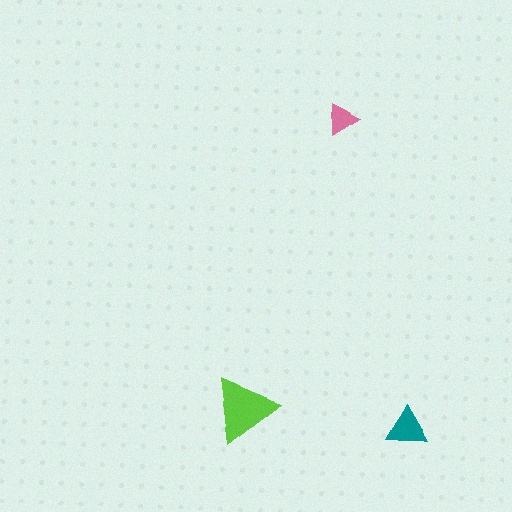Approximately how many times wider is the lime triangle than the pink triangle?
About 2 times wider.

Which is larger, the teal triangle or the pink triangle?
The teal one.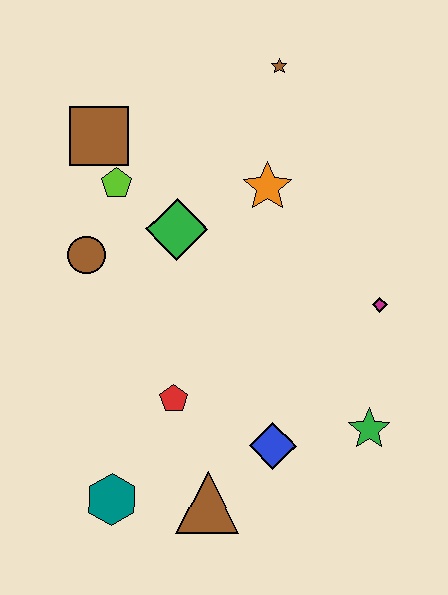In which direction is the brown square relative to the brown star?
The brown square is to the left of the brown star.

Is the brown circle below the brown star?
Yes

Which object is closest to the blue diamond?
The brown triangle is closest to the blue diamond.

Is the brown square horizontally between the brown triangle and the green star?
No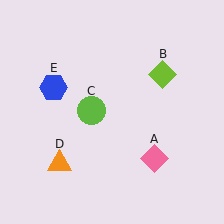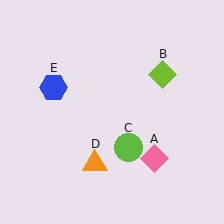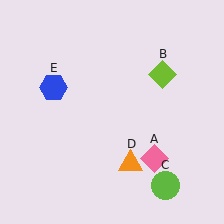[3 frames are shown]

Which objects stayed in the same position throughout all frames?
Pink diamond (object A) and lime diamond (object B) and blue hexagon (object E) remained stationary.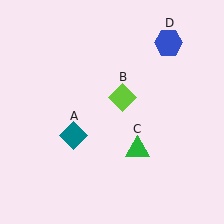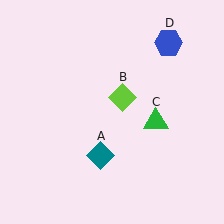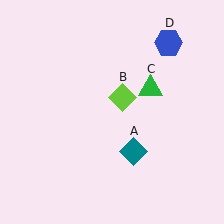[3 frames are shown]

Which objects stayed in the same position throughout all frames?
Lime diamond (object B) and blue hexagon (object D) remained stationary.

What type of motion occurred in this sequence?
The teal diamond (object A), green triangle (object C) rotated counterclockwise around the center of the scene.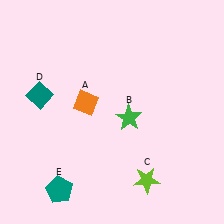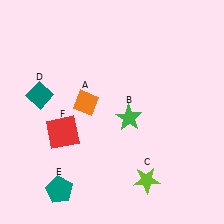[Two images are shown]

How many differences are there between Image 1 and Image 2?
There is 1 difference between the two images.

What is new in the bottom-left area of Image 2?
A red square (F) was added in the bottom-left area of Image 2.